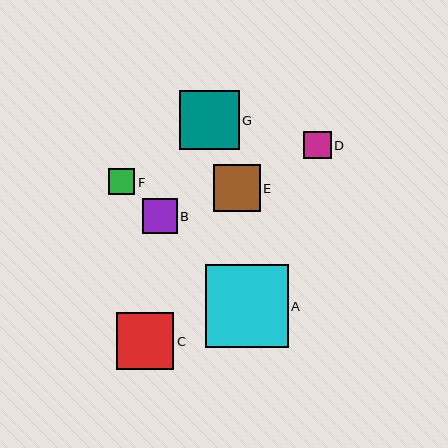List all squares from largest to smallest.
From largest to smallest: A, G, C, E, B, D, F.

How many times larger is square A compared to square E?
Square A is approximately 1.8 times the size of square E.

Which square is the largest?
Square A is the largest with a size of approximately 83 pixels.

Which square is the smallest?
Square F is the smallest with a size of approximately 26 pixels.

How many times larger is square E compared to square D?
Square E is approximately 1.7 times the size of square D.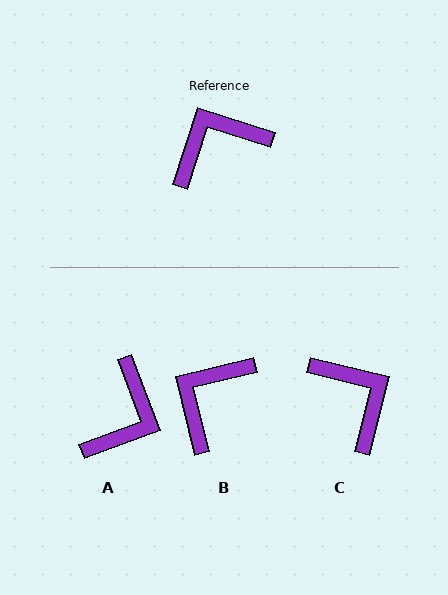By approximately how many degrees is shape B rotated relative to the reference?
Approximately 32 degrees counter-clockwise.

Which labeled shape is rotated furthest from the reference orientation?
A, about 142 degrees away.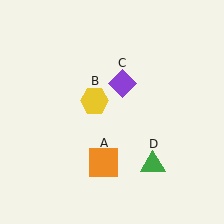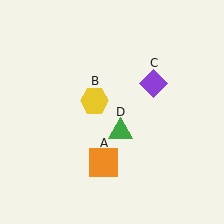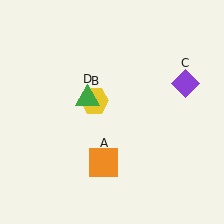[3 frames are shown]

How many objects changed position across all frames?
2 objects changed position: purple diamond (object C), green triangle (object D).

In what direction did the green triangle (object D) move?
The green triangle (object D) moved up and to the left.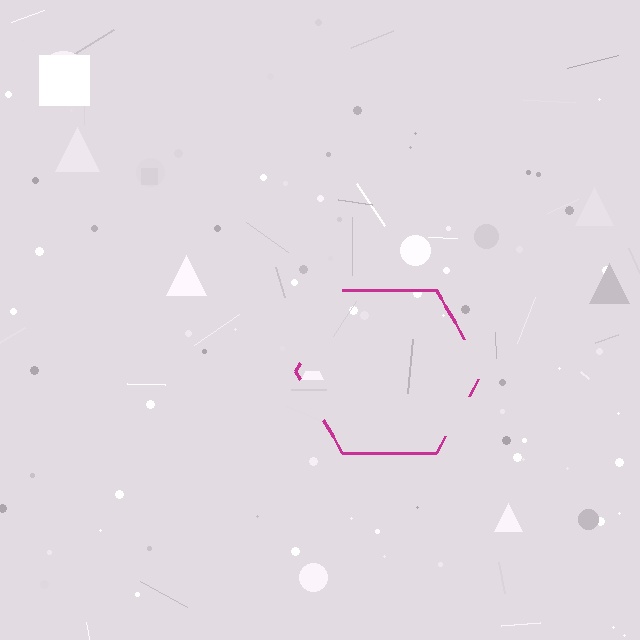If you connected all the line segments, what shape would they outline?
They would outline a hexagon.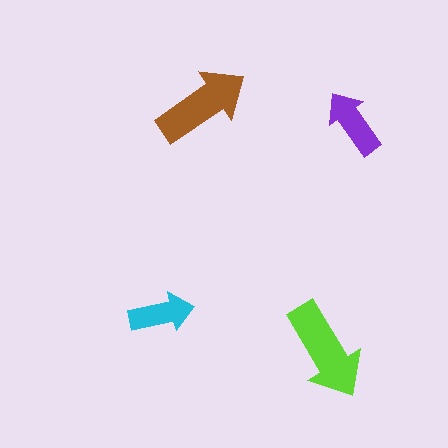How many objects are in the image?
There are 4 objects in the image.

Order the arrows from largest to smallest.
the lime one, the brown one, the purple one, the cyan one.